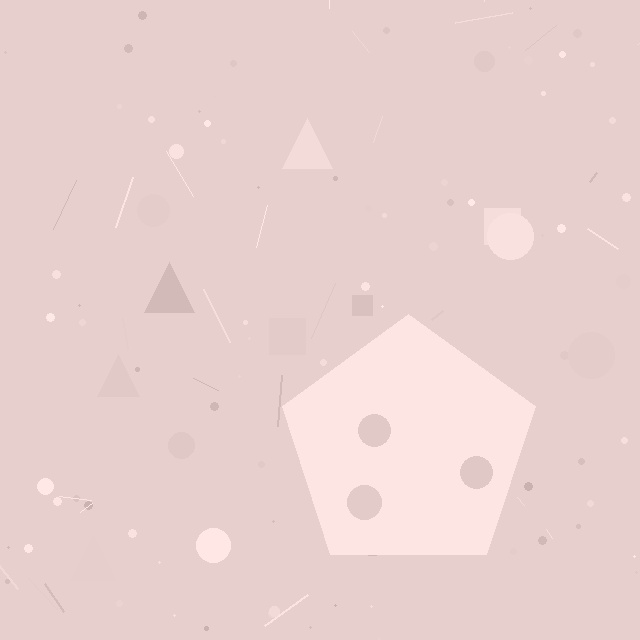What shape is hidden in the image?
A pentagon is hidden in the image.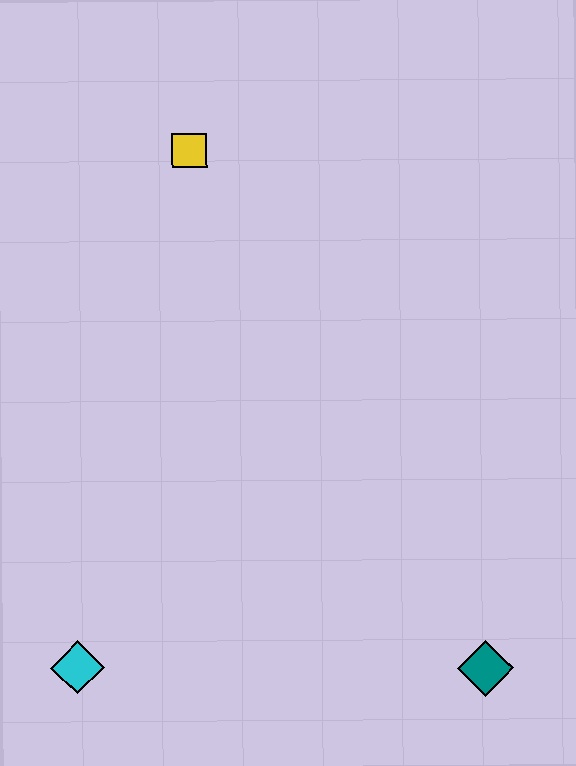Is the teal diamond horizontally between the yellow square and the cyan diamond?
No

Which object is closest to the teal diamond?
The cyan diamond is closest to the teal diamond.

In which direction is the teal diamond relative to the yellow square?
The teal diamond is below the yellow square.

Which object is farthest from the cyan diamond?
The yellow square is farthest from the cyan diamond.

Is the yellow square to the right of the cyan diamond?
Yes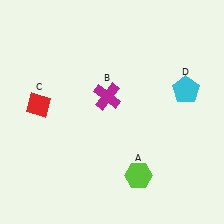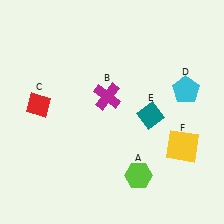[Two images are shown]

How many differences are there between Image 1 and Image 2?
There are 2 differences between the two images.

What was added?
A teal diamond (E), a yellow square (F) were added in Image 2.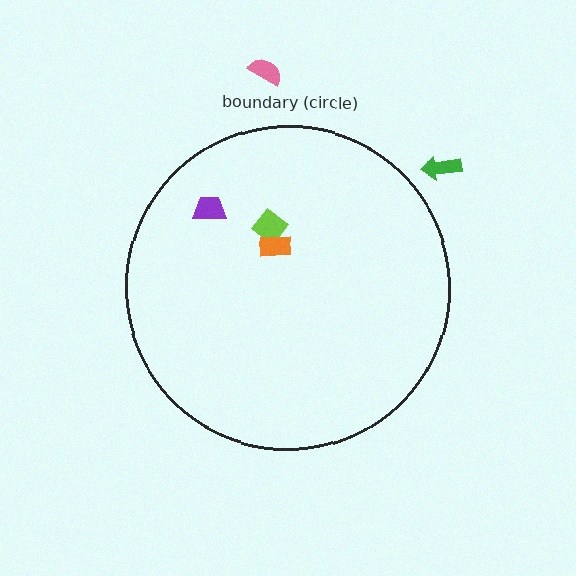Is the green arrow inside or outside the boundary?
Outside.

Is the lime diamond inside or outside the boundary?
Inside.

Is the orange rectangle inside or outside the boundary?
Inside.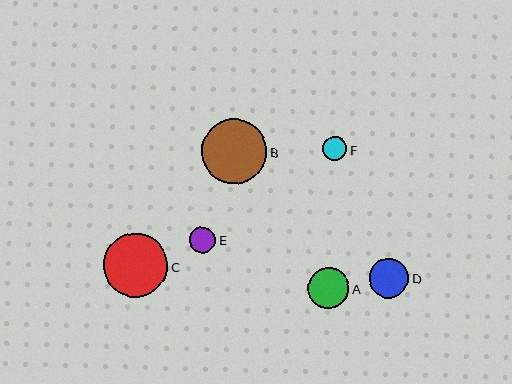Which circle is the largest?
Circle B is the largest with a size of approximately 65 pixels.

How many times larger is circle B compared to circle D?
Circle B is approximately 1.6 times the size of circle D.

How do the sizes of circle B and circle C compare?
Circle B and circle C are approximately the same size.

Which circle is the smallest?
Circle F is the smallest with a size of approximately 24 pixels.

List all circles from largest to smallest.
From largest to smallest: B, C, A, D, E, F.